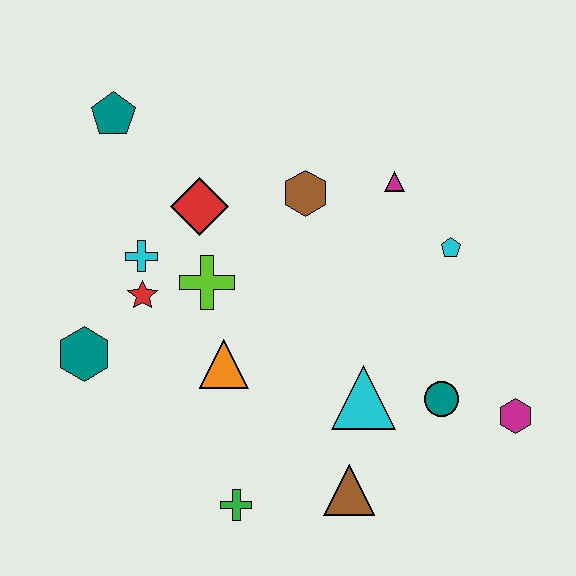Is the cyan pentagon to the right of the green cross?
Yes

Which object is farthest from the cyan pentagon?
The teal hexagon is farthest from the cyan pentagon.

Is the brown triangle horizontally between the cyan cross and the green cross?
No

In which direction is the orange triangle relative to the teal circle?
The orange triangle is to the left of the teal circle.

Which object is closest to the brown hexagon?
The magenta triangle is closest to the brown hexagon.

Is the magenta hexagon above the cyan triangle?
No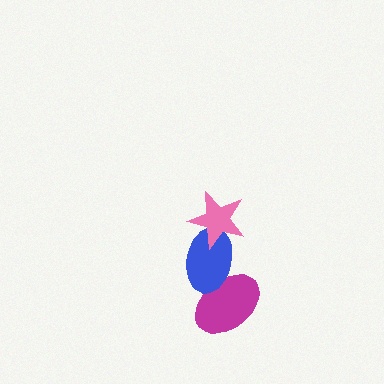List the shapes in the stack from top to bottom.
From top to bottom: the pink star, the blue ellipse, the magenta ellipse.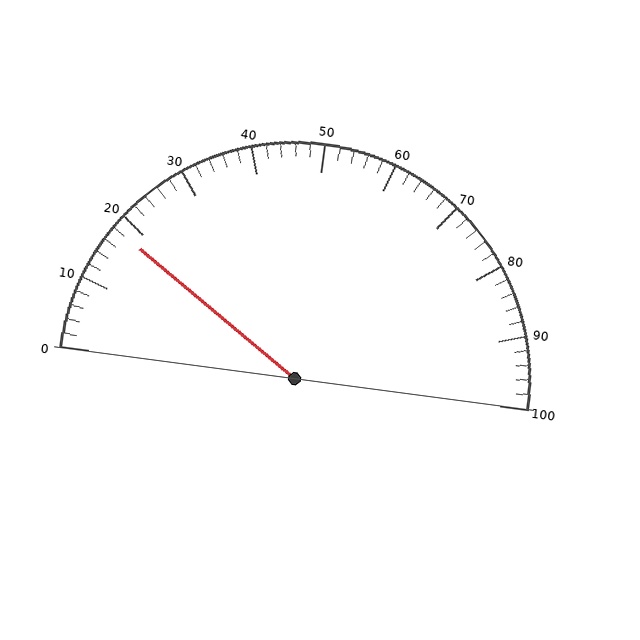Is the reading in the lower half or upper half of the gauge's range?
The reading is in the lower half of the range (0 to 100).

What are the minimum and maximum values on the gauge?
The gauge ranges from 0 to 100.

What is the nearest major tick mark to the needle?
The nearest major tick mark is 20.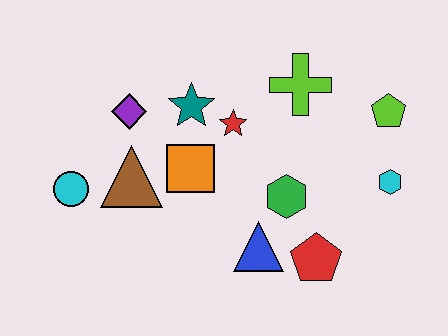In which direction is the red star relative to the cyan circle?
The red star is to the right of the cyan circle.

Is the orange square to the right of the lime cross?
No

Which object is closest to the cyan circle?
The brown triangle is closest to the cyan circle.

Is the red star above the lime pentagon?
No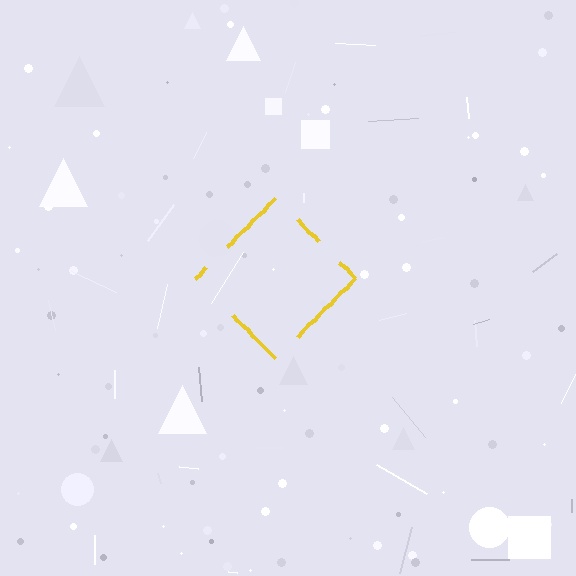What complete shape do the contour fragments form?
The contour fragments form a diamond.